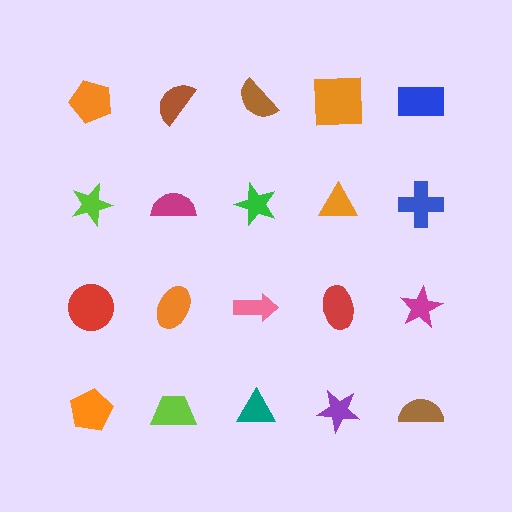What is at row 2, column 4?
An orange triangle.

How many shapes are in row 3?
5 shapes.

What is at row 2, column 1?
A lime star.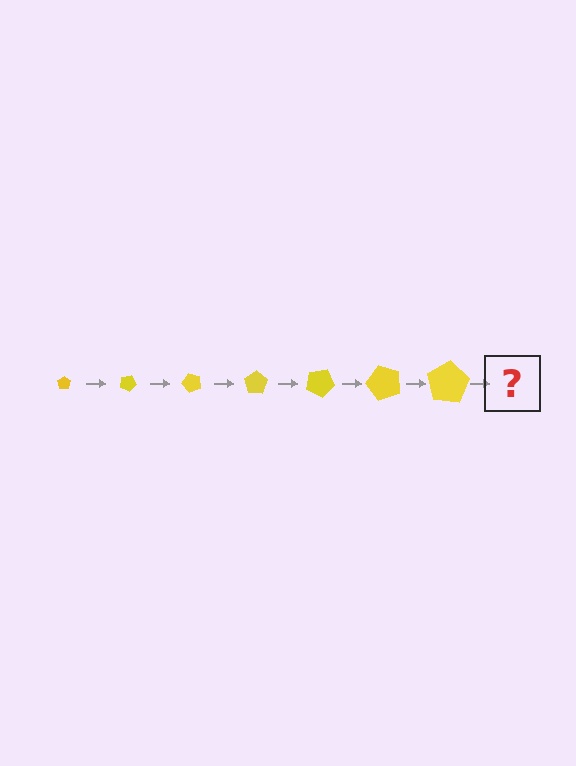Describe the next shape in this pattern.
It should be a pentagon, larger than the previous one and rotated 175 degrees from the start.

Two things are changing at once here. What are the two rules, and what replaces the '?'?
The two rules are that the pentagon grows larger each step and it rotates 25 degrees each step. The '?' should be a pentagon, larger than the previous one and rotated 175 degrees from the start.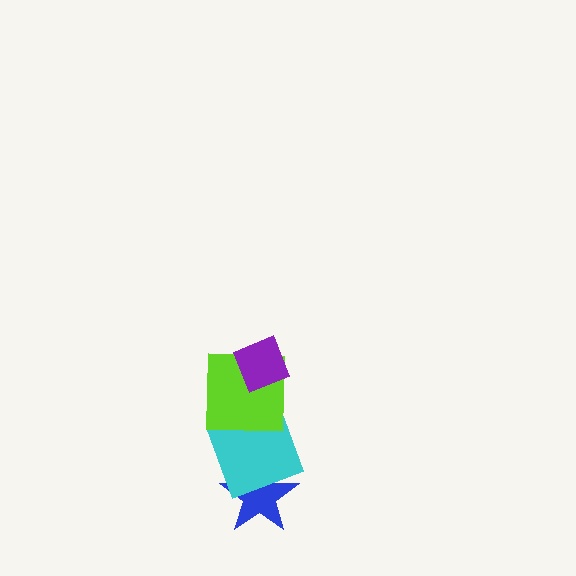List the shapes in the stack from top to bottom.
From top to bottom: the purple diamond, the lime square, the cyan square, the blue star.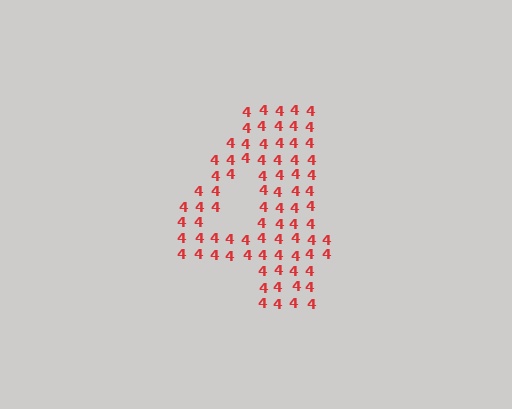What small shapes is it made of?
It is made of small digit 4's.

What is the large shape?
The large shape is the digit 4.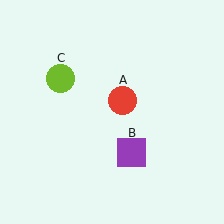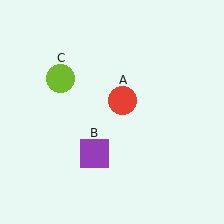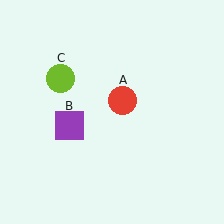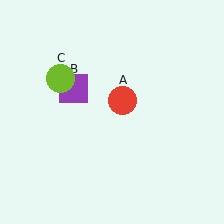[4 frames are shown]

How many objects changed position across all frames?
1 object changed position: purple square (object B).